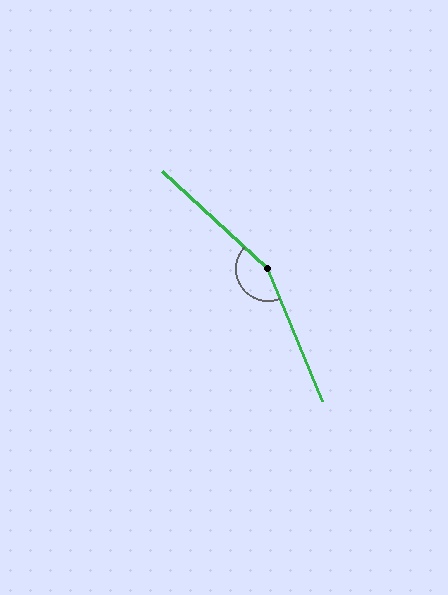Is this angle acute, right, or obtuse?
It is obtuse.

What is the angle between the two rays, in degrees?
Approximately 155 degrees.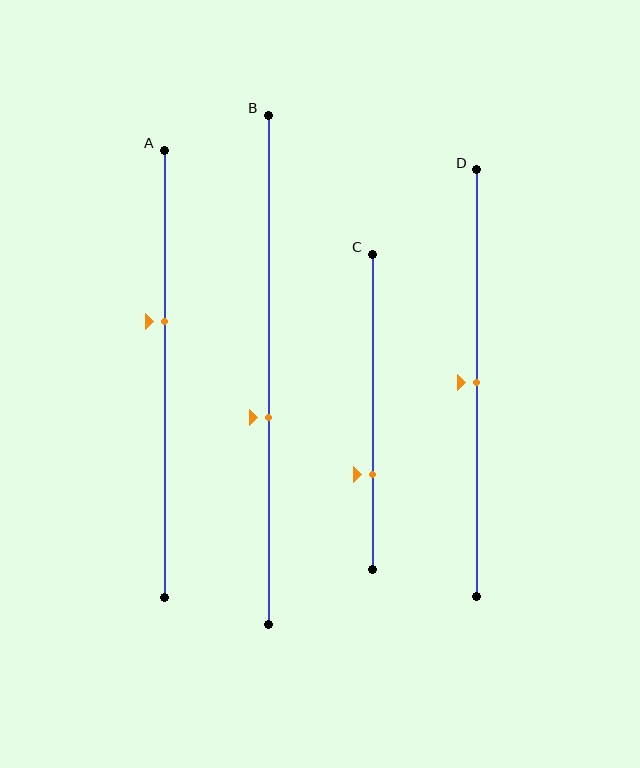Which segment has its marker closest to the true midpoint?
Segment D has its marker closest to the true midpoint.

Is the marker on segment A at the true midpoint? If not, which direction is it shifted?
No, the marker on segment A is shifted upward by about 12% of the segment length.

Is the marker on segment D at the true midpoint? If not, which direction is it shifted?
Yes, the marker on segment D is at the true midpoint.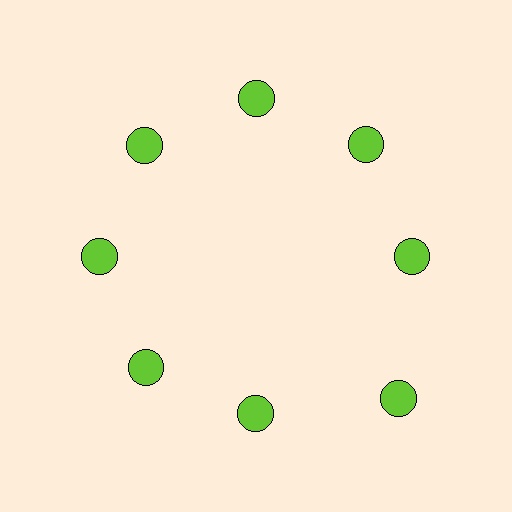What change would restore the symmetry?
The symmetry would be restored by moving it inward, back onto the ring so that all 8 circles sit at equal angles and equal distance from the center.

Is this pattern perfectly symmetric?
No. The 8 lime circles are arranged in a ring, but one element near the 4 o'clock position is pushed outward from the center, breaking the 8-fold rotational symmetry.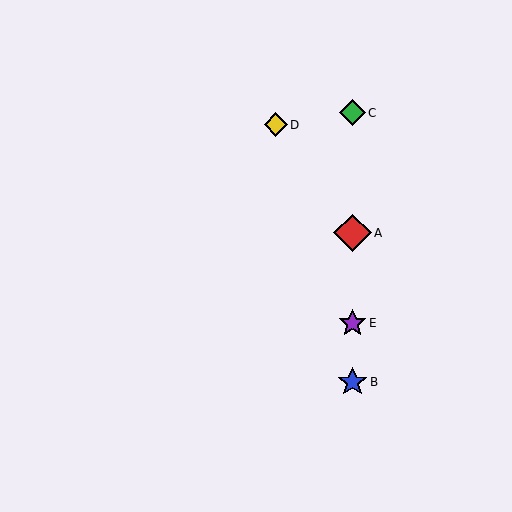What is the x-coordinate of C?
Object C is at x≈352.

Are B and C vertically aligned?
Yes, both are at x≈352.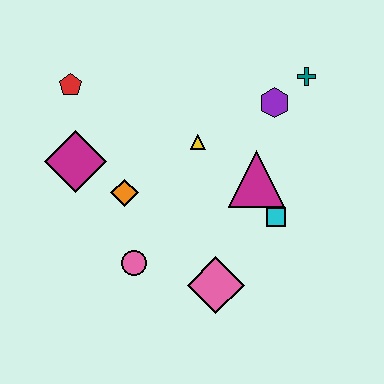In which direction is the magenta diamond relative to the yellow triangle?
The magenta diamond is to the left of the yellow triangle.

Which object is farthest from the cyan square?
The red pentagon is farthest from the cyan square.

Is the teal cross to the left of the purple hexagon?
No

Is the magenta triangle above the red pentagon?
No